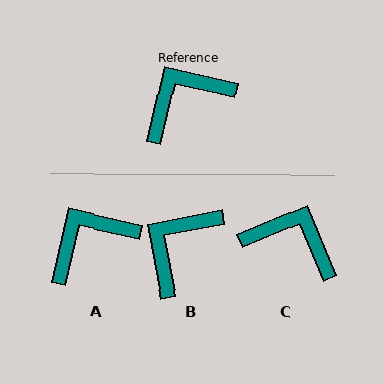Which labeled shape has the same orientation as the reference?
A.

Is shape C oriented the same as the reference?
No, it is off by about 54 degrees.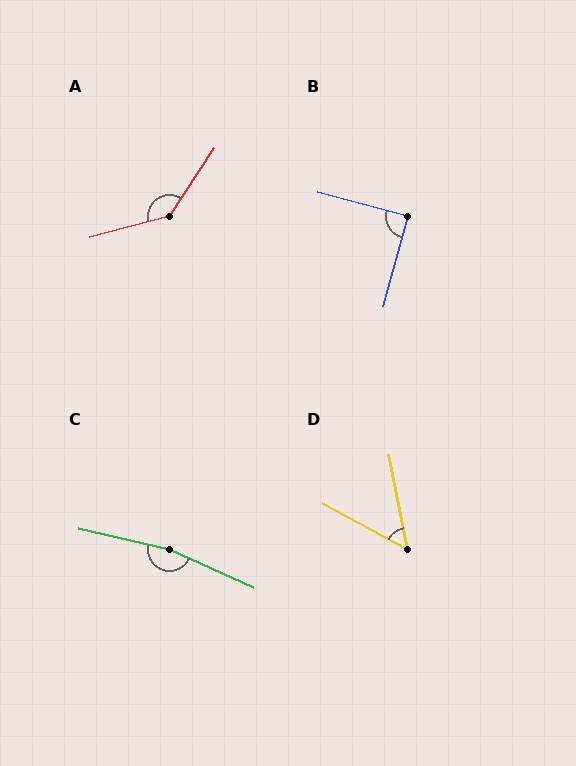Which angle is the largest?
C, at approximately 169 degrees.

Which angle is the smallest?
D, at approximately 51 degrees.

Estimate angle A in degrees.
Approximately 139 degrees.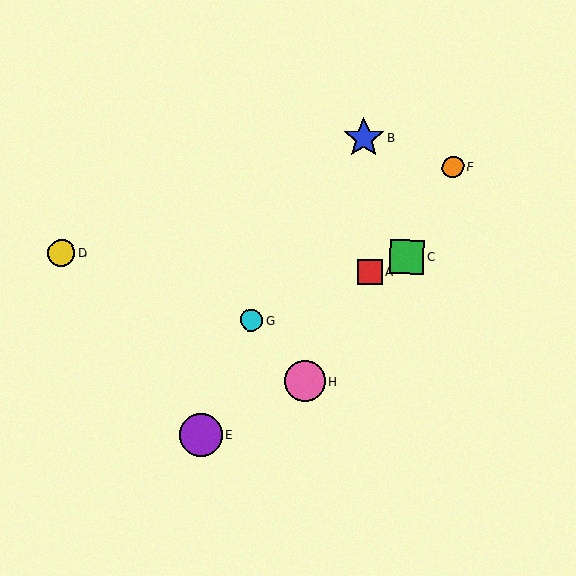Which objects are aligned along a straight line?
Objects A, C, G are aligned along a straight line.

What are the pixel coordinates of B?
Object B is at (364, 138).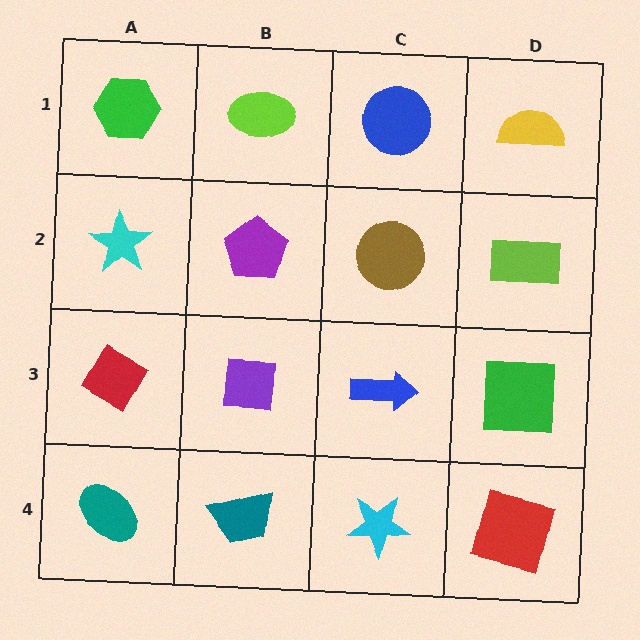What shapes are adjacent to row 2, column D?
A yellow semicircle (row 1, column D), a green square (row 3, column D), a brown circle (row 2, column C).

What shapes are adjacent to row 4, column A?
A red diamond (row 3, column A), a teal trapezoid (row 4, column B).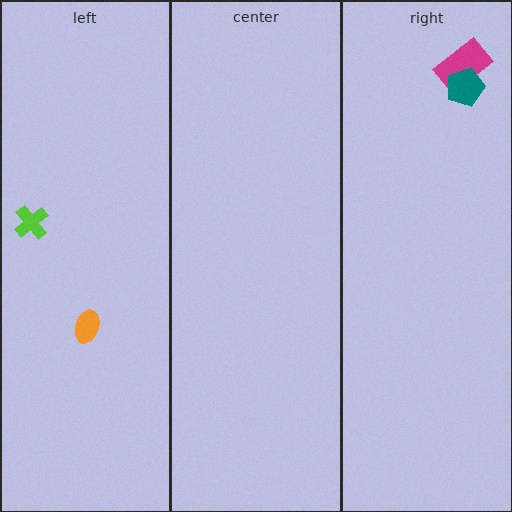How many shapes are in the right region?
2.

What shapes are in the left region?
The orange ellipse, the lime cross.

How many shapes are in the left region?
2.